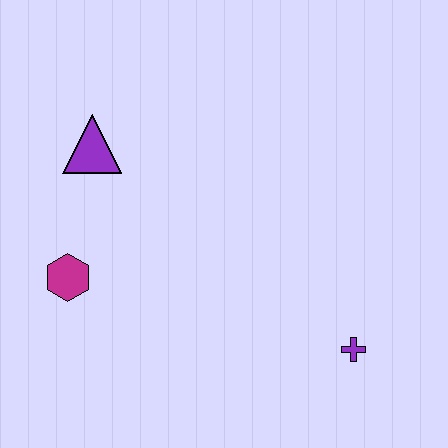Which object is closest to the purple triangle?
The magenta hexagon is closest to the purple triangle.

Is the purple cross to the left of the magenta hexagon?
No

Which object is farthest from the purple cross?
The purple triangle is farthest from the purple cross.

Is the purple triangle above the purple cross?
Yes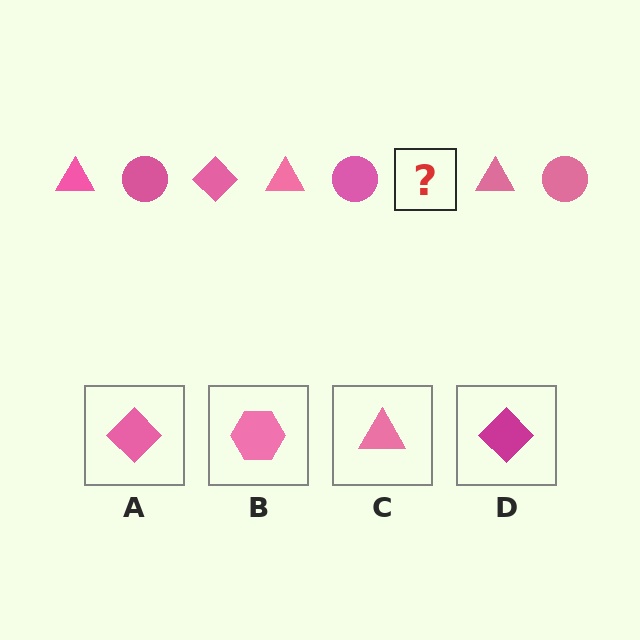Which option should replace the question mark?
Option A.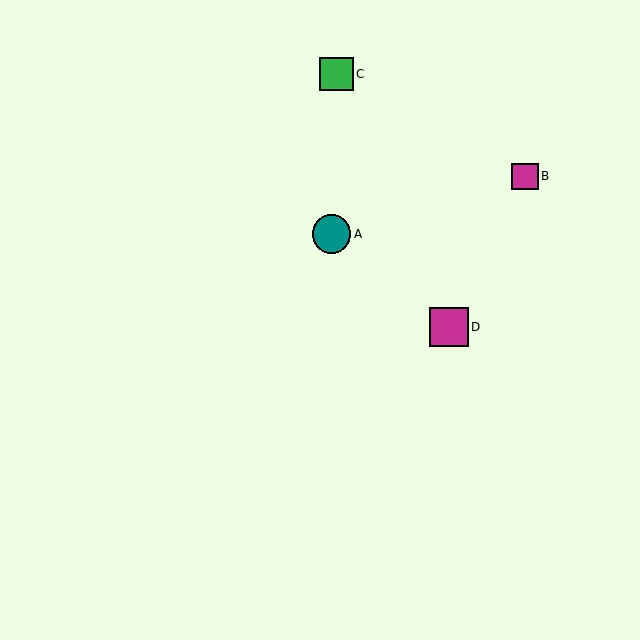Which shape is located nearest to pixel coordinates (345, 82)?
The green square (labeled C) at (337, 74) is nearest to that location.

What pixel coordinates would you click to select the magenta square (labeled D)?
Click at (449, 327) to select the magenta square D.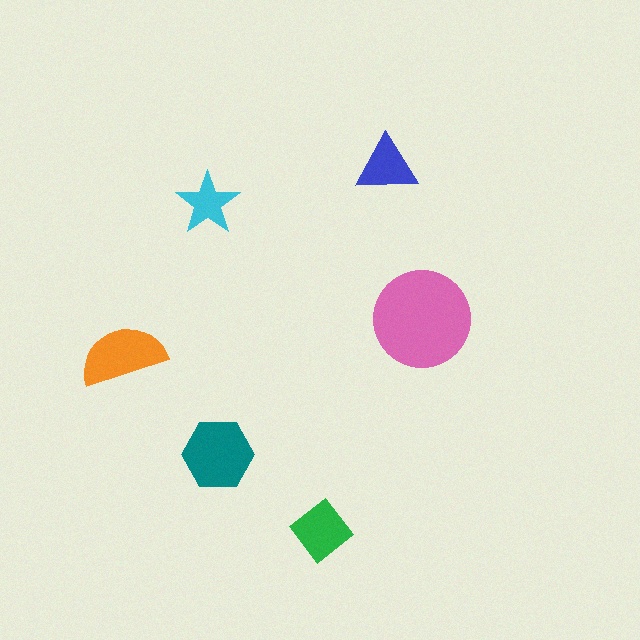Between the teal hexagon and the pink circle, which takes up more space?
The pink circle.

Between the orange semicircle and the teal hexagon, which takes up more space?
The teal hexagon.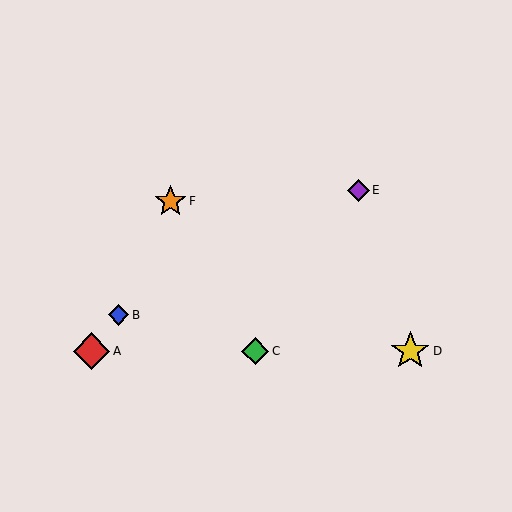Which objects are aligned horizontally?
Objects A, C, D are aligned horizontally.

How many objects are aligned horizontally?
3 objects (A, C, D) are aligned horizontally.